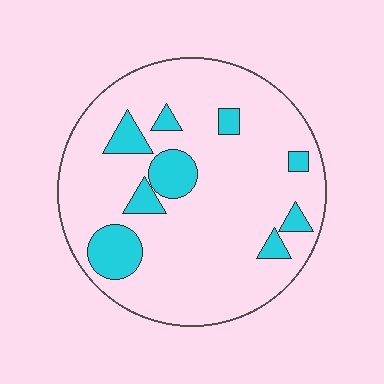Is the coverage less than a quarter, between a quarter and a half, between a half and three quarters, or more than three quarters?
Less than a quarter.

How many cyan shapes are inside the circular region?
9.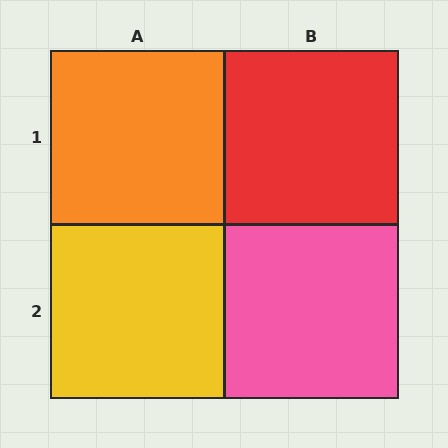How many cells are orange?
1 cell is orange.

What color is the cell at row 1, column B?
Red.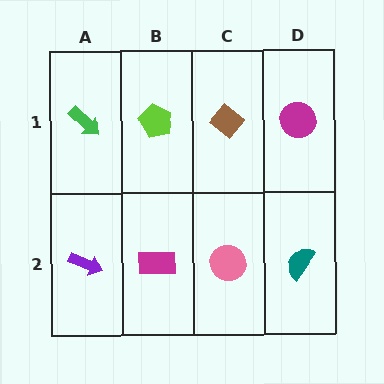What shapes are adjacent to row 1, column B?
A magenta rectangle (row 2, column B), a green arrow (row 1, column A), a brown diamond (row 1, column C).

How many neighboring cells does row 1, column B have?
3.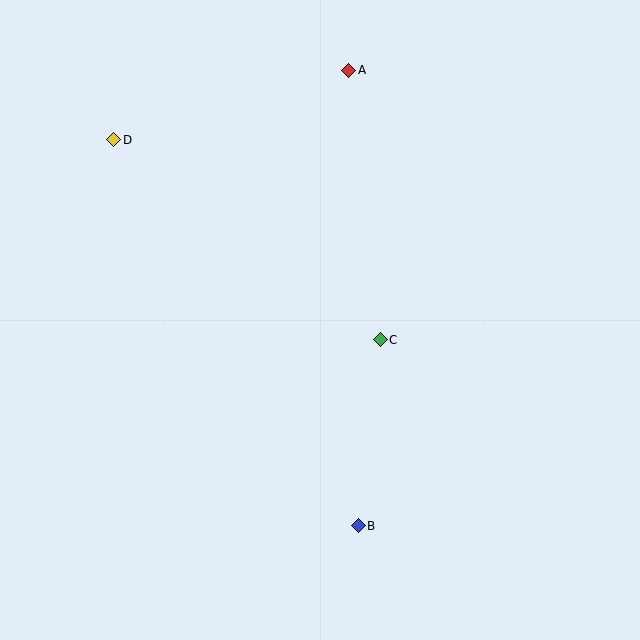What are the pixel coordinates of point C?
Point C is at (380, 340).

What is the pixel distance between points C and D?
The distance between C and D is 333 pixels.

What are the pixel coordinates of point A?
Point A is at (349, 70).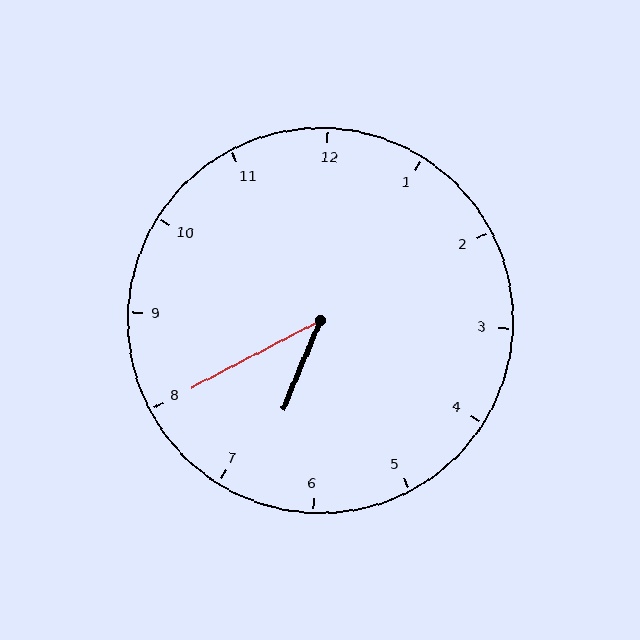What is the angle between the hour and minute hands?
Approximately 40 degrees.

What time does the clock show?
6:40.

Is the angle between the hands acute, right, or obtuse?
It is acute.